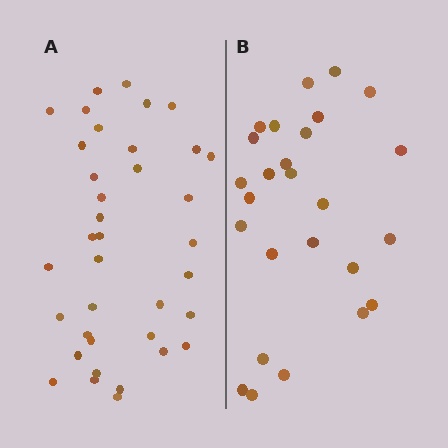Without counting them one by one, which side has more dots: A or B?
Region A (the left region) has more dots.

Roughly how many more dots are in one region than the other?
Region A has roughly 12 or so more dots than region B.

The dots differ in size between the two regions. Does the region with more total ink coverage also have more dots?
No. Region B has more total ink coverage because its dots are larger, but region A actually contains more individual dots. Total area can be misleading — the number of items is what matters here.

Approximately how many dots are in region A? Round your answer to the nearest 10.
About 40 dots. (The exact count is 37, which rounds to 40.)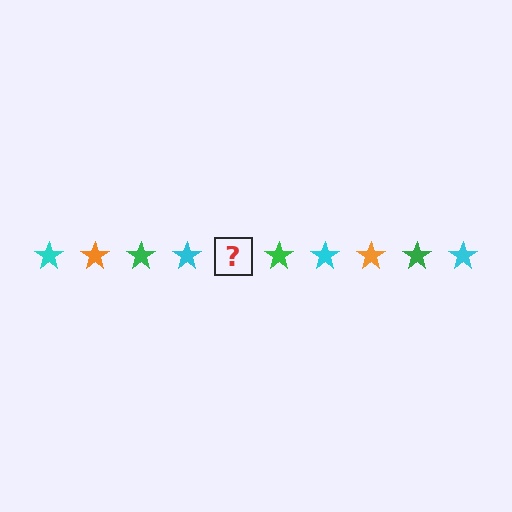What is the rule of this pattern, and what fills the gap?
The rule is that the pattern cycles through cyan, orange, green stars. The gap should be filled with an orange star.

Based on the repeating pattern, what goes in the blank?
The blank should be an orange star.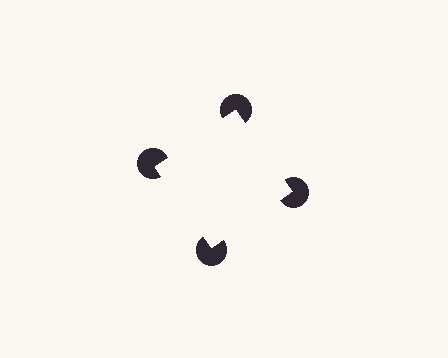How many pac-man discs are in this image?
There are 4 — one at each vertex of the illusory square.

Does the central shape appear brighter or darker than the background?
It typically appears slightly brighter than the background, even though no actual brightness change is drawn.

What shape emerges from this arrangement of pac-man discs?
An illusory square — its edges are inferred from the aligned wedge cuts in the pac-man discs, not physically drawn.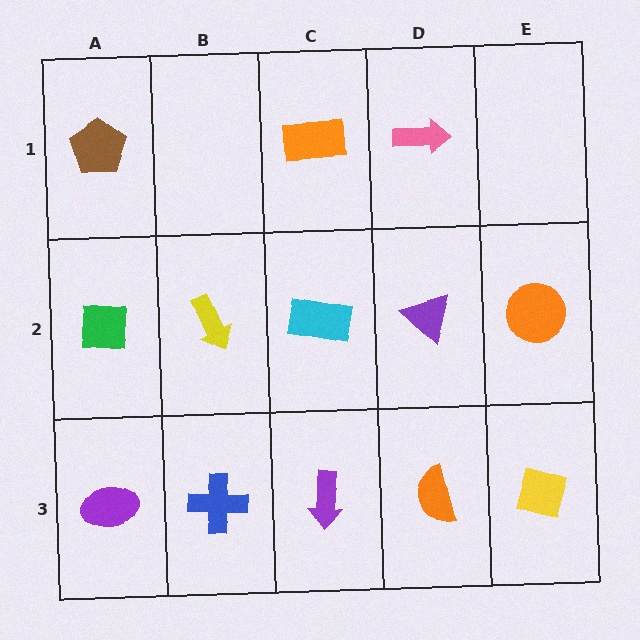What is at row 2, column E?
An orange circle.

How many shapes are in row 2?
5 shapes.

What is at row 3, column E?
A yellow diamond.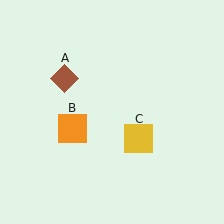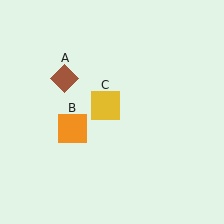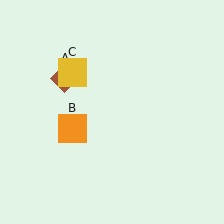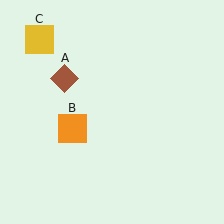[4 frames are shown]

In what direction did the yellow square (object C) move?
The yellow square (object C) moved up and to the left.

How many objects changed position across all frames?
1 object changed position: yellow square (object C).